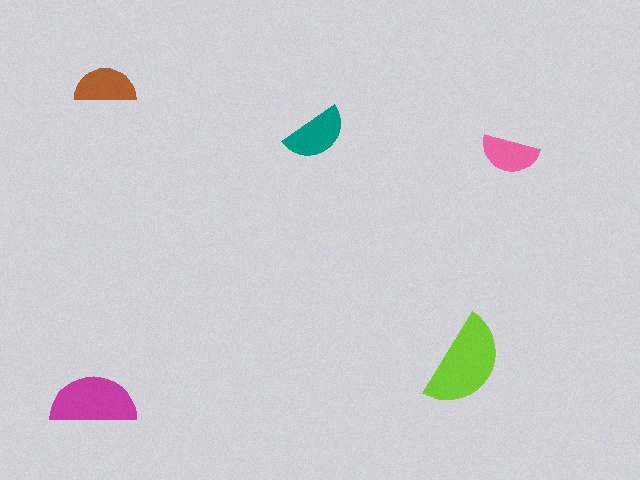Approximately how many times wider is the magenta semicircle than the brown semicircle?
About 1.5 times wider.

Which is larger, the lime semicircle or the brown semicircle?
The lime one.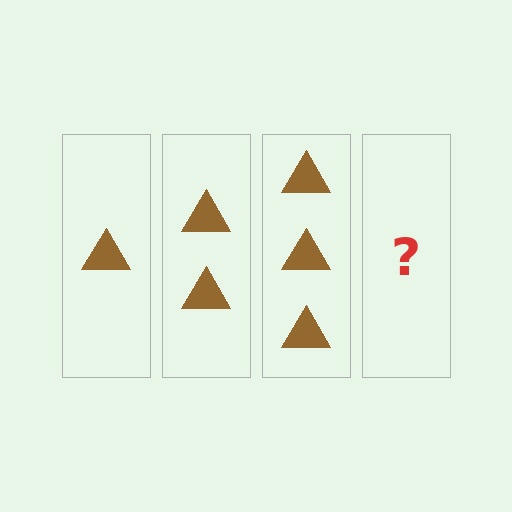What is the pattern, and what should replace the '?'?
The pattern is that each step adds one more triangle. The '?' should be 4 triangles.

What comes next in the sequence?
The next element should be 4 triangles.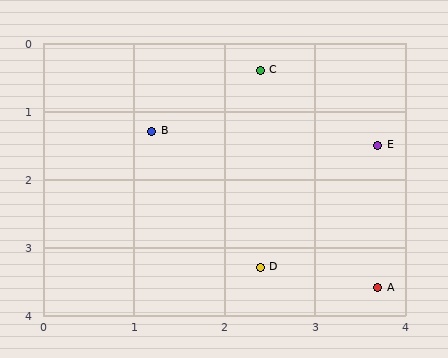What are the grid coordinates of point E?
Point E is at approximately (3.7, 1.5).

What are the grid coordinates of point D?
Point D is at approximately (2.4, 3.3).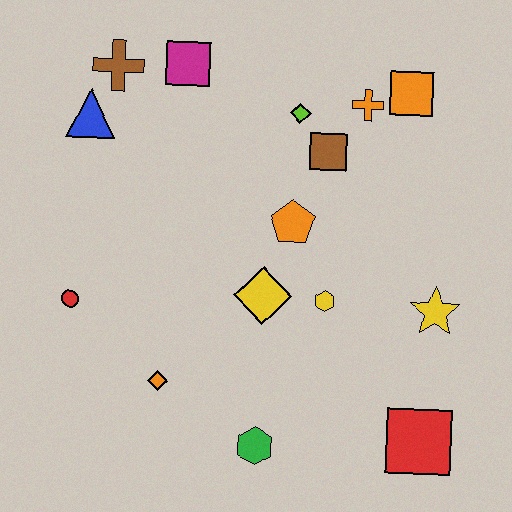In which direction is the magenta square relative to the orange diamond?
The magenta square is above the orange diamond.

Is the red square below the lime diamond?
Yes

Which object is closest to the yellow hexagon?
The yellow diamond is closest to the yellow hexagon.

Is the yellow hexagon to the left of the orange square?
Yes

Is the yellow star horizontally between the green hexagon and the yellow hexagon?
No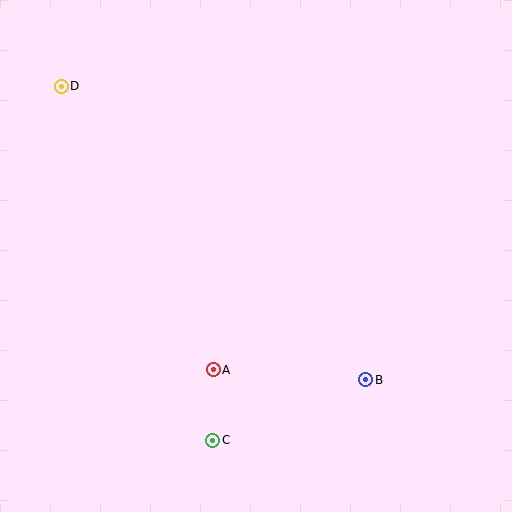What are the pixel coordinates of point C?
Point C is at (213, 440).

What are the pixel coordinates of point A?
Point A is at (213, 370).